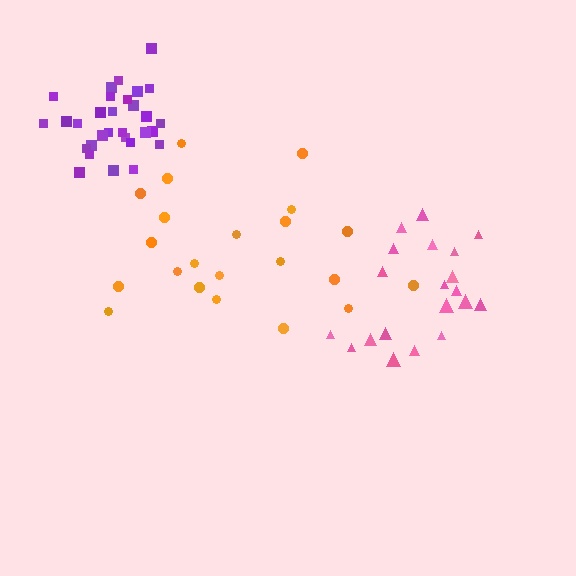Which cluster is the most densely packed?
Purple.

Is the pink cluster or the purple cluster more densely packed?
Purple.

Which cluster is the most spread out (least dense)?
Orange.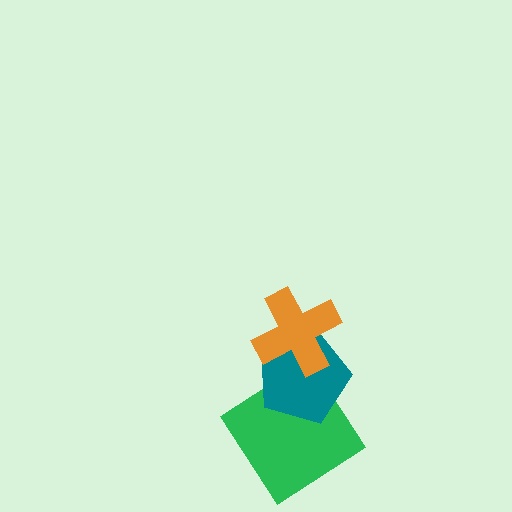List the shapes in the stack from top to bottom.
From top to bottom: the orange cross, the teal pentagon, the green diamond.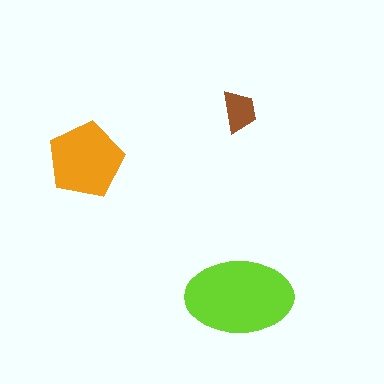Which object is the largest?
The lime ellipse.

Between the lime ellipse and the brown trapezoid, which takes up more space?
The lime ellipse.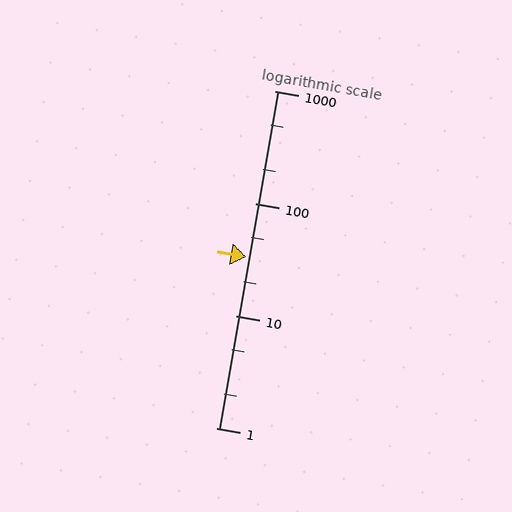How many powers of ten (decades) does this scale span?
The scale spans 3 decades, from 1 to 1000.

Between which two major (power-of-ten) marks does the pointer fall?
The pointer is between 10 and 100.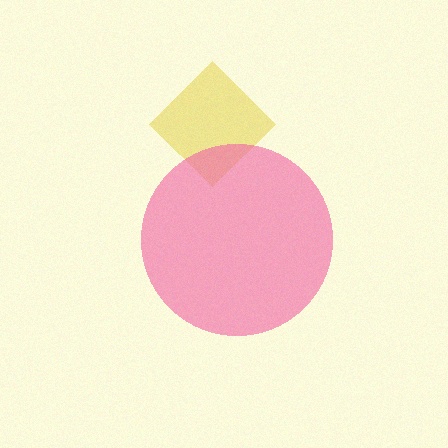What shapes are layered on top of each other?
The layered shapes are: a yellow diamond, a pink circle.